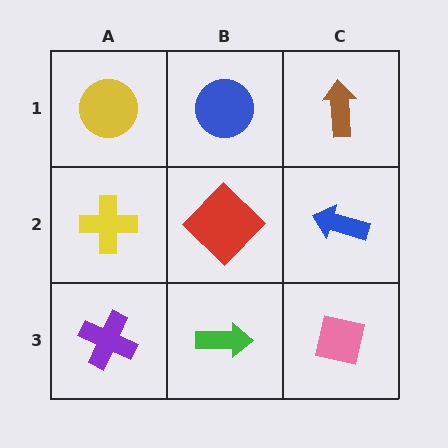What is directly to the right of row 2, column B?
A blue arrow.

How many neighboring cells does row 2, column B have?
4.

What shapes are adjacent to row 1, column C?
A blue arrow (row 2, column C), a blue circle (row 1, column B).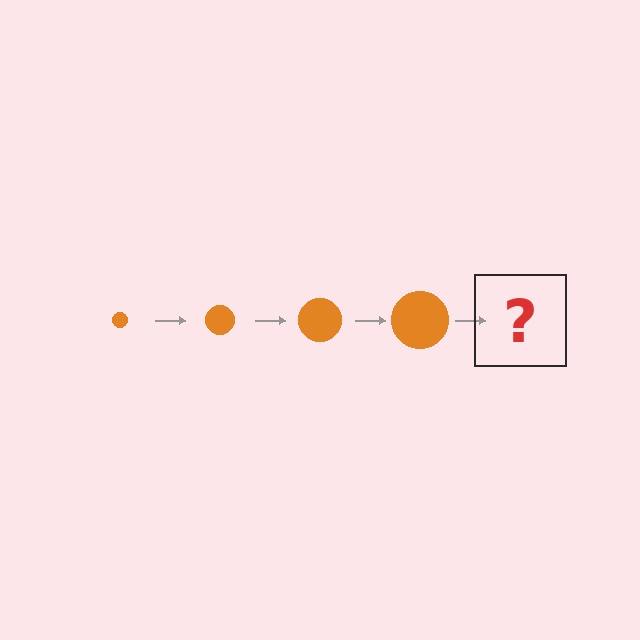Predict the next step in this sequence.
The next step is an orange circle, larger than the previous one.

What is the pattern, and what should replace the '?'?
The pattern is that the circle gets progressively larger each step. The '?' should be an orange circle, larger than the previous one.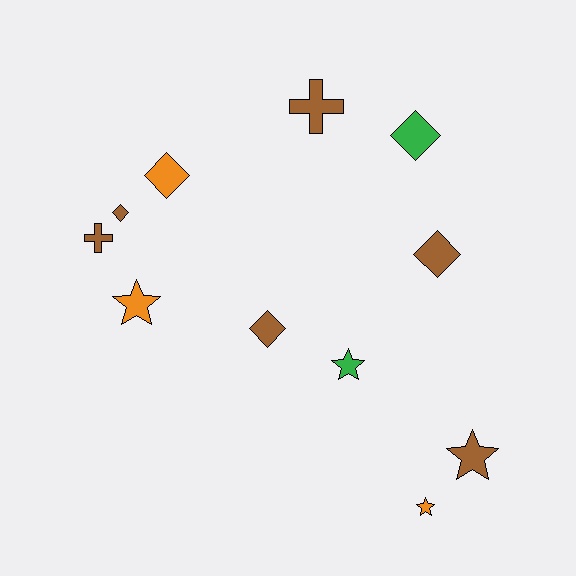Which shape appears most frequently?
Diamond, with 5 objects.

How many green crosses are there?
There are no green crosses.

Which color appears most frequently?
Brown, with 6 objects.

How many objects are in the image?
There are 11 objects.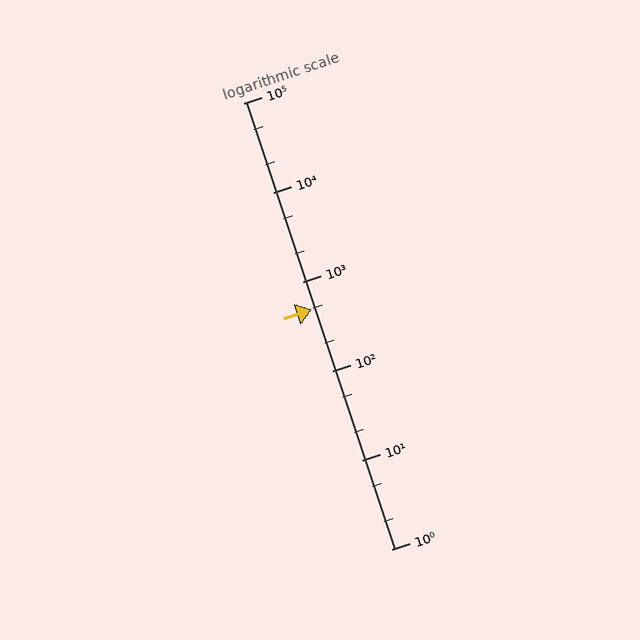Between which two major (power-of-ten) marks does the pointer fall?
The pointer is between 100 and 1000.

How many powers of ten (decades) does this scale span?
The scale spans 5 decades, from 1 to 100000.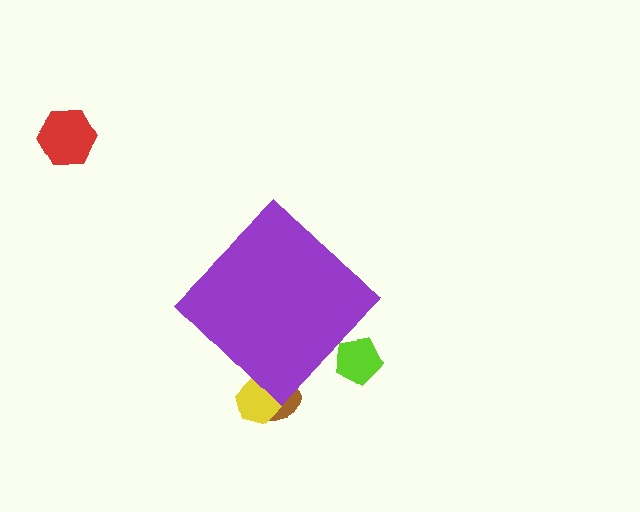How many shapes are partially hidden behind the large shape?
3 shapes are partially hidden.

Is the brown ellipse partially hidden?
Yes, the brown ellipse is partially hidden behind the purple diamond.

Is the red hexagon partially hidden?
No, the red hexagon is fully visible.